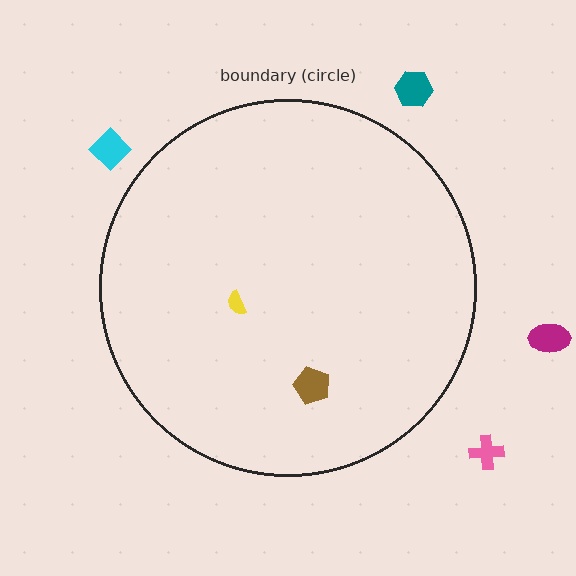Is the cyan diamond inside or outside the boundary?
Outside.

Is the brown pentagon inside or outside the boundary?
Inside.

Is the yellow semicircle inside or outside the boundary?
Inside.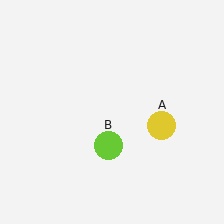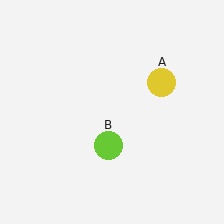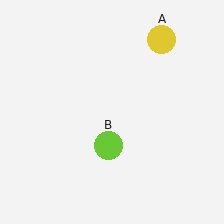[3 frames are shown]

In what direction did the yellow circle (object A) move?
The yellow circle (object A) moved up.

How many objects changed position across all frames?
1 object changed position: yellow circle (object A).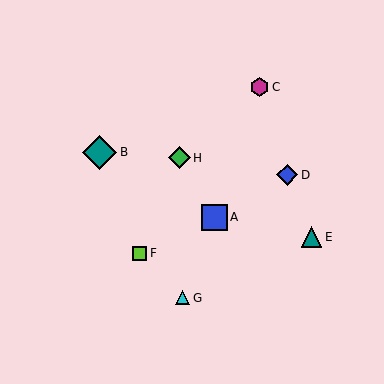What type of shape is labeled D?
Shape D is a blue diamond.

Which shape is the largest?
The teal diamond (labeled B) is the largest.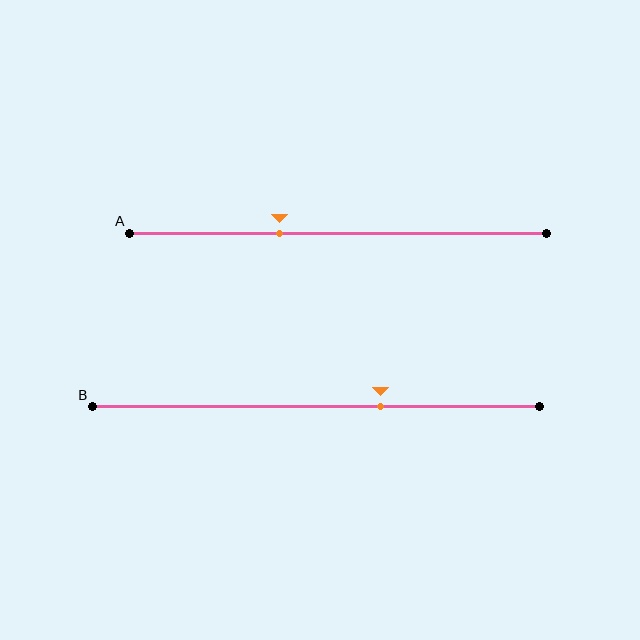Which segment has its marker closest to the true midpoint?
Segment A has its marker closest to the true midpoint.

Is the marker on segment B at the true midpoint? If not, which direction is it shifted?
No, the marker on segment B is shifted to the right by about 14% of the segment length.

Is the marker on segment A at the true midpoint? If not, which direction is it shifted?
No, the marker on segment A is shifted to the left by about 14% of the segment length.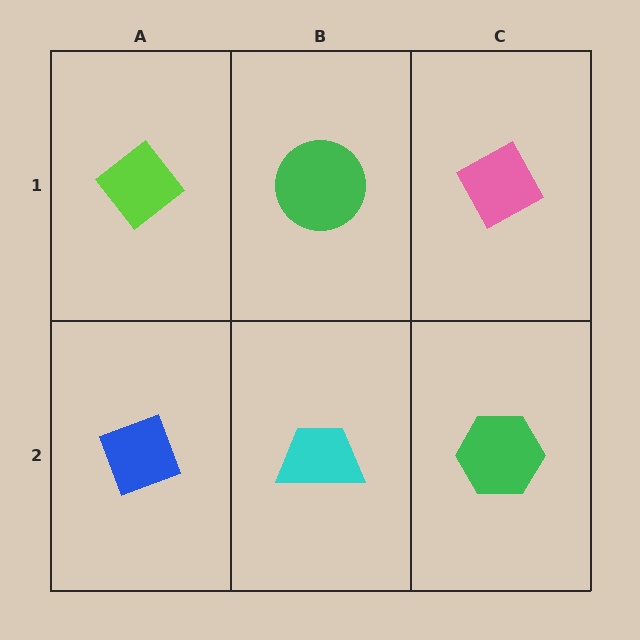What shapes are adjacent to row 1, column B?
A cyan trapezoid (row 2, column B), a lime diamond (row 1, column A), a pink diamond (row 1, column C).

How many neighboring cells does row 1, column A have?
2.